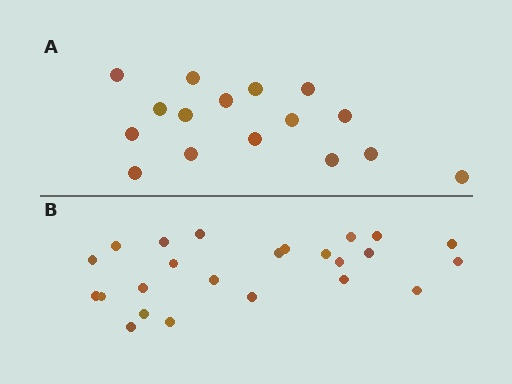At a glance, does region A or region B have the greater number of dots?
Region B (the bottom region) has more dots.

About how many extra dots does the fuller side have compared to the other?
Region B has roughly 8 or so more dots than region A.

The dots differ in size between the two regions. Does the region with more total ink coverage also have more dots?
No. Region A has more total ink coverage because its dots are larger, but region B actually contains more individual dots. Total area can be misleading — the number of items is what matters here.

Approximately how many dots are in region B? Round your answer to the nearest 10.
About 20 dots. (The exact count is 24, which rounds to 20.)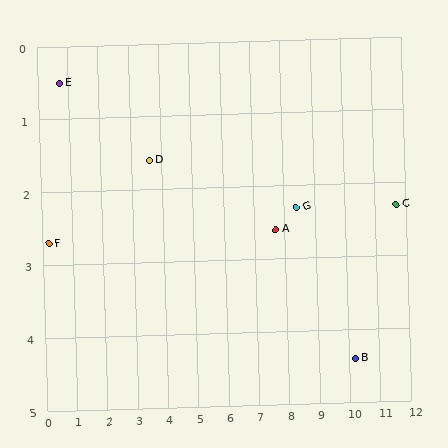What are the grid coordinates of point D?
Point D is at approximately (3.6, 1.6).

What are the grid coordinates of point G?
Point G is at approximately (8.4, 2.3).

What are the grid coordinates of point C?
Point C is at approximately (11.7, 2.3).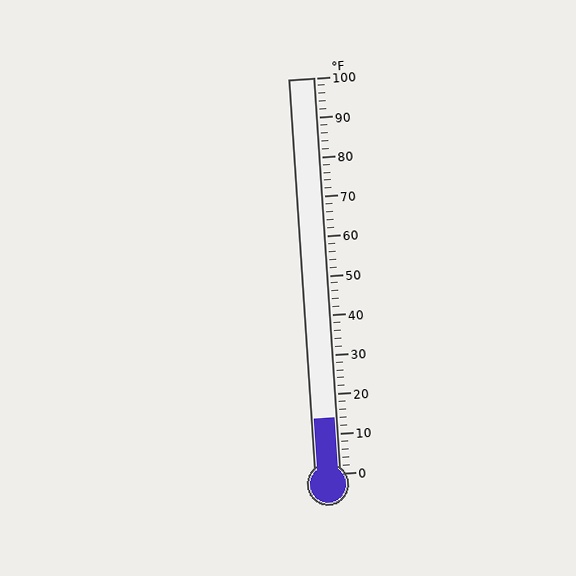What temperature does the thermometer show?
The thermometer shows approximately 14°F.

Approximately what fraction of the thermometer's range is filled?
The thermometer is filled to approximately 15% of its range.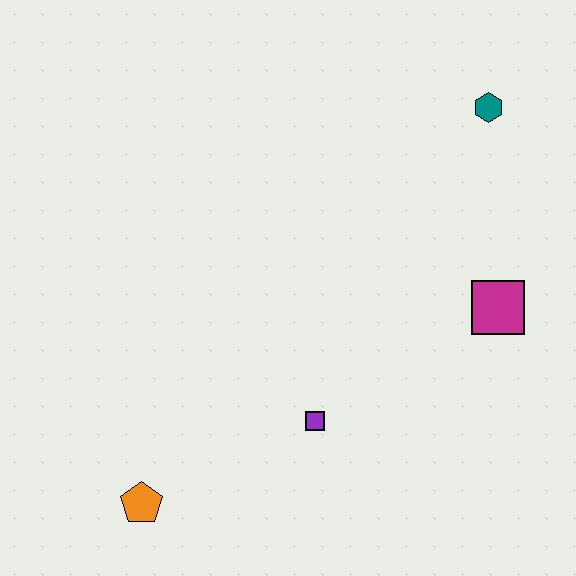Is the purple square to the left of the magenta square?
Yes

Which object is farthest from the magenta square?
The orange pentagon is farthest from the magenta square.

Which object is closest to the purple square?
The orange pentagon is closest to the purple square.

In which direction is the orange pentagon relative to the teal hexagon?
The orange pentagon is below the teal hexagon.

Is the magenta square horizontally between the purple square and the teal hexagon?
No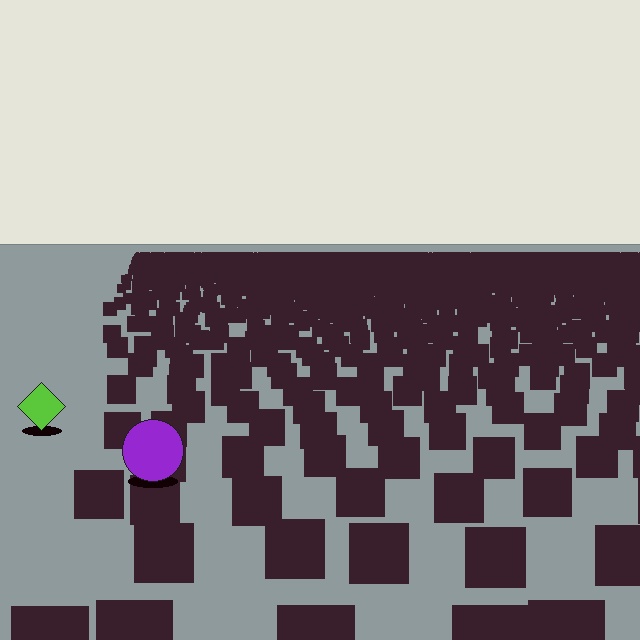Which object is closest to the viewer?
The purple circle is closest. The texture marks near it are larger and more spread out.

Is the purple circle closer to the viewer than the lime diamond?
Yes. The purple circle is closer — you can tell from the texture gradient: the ground texture is coarser near it.